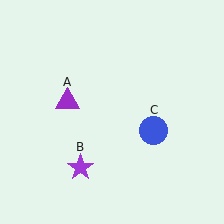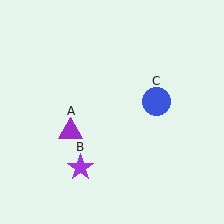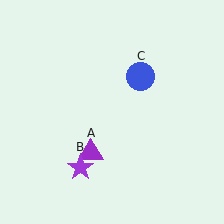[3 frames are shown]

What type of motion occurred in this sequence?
The purple triangle (object A), blue circle (object C) rotated counterclockwise around the center of the scene.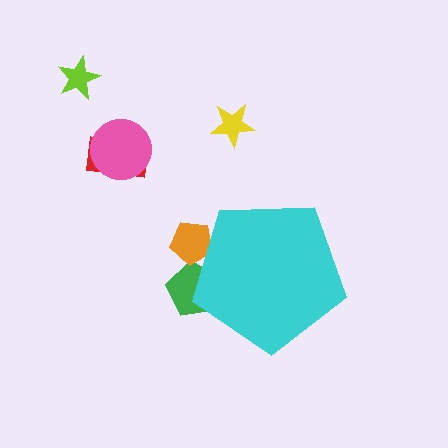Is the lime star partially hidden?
No, the lime star is fully visible.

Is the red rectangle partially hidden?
No, the red rectangle is fully visible.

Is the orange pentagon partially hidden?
Yes, the orange pentagon is partially hidden behind the cyan pentagon.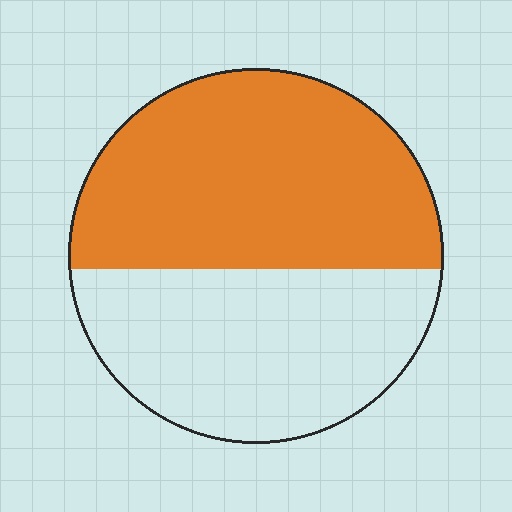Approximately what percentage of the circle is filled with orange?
Approximately 55%.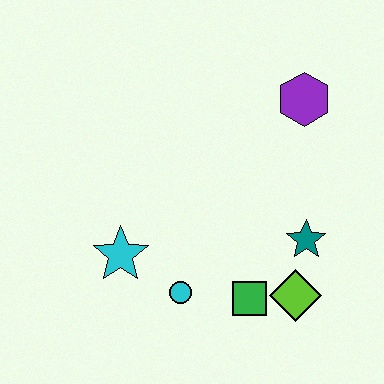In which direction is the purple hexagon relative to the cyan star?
The purple hexagon is to the right of the cyan star.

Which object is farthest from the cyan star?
The purple hexagon is farthest from the cyan star.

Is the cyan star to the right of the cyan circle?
No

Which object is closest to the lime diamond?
The green square is closest to the lime diamond.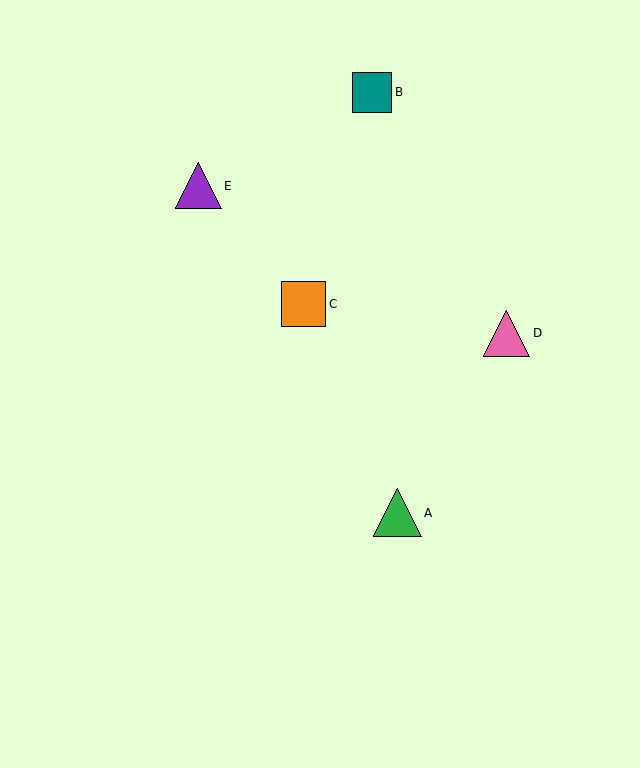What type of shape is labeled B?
Shape B is a teal square.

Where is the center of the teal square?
The center of the teal square is at (372, 92).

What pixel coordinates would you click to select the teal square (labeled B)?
Click at (372, 92) to select the teal square B.